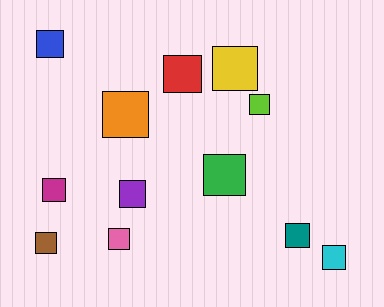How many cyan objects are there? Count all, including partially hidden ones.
There is 1 cyan object.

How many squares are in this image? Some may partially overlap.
There are 12 squares.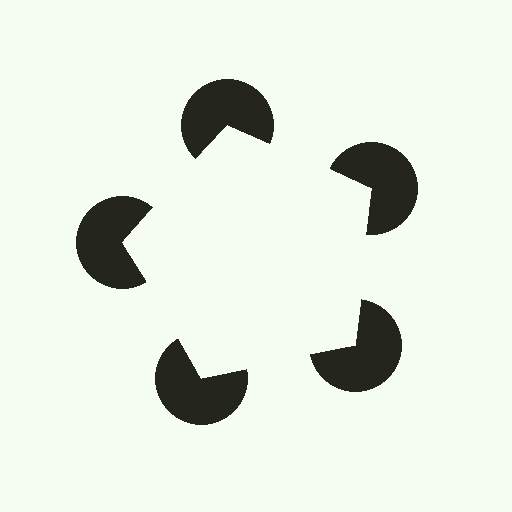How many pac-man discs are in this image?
There are 5 — one at each vertex of the illusory pentagon.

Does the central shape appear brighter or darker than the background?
It typically appears slightly brighter than the background, even though no actual brightness change is drawn.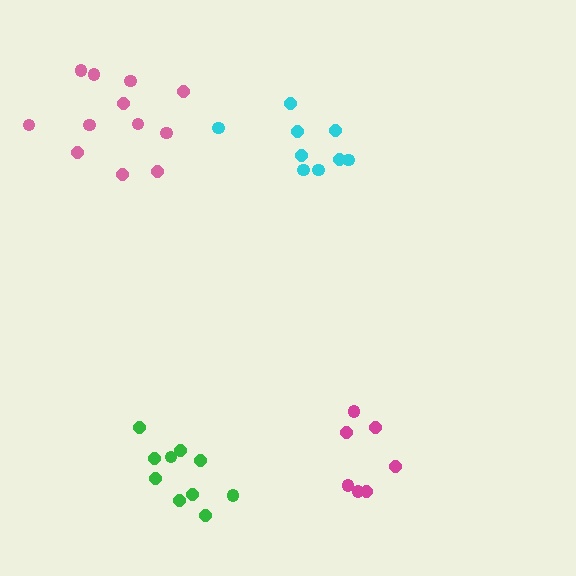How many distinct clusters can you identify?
There are 4 distinct clusters.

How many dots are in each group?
Group 1: 12 dots, Group 2: 9 dots, Group 3: 7 dots, Group 4: 10 dots (38 total).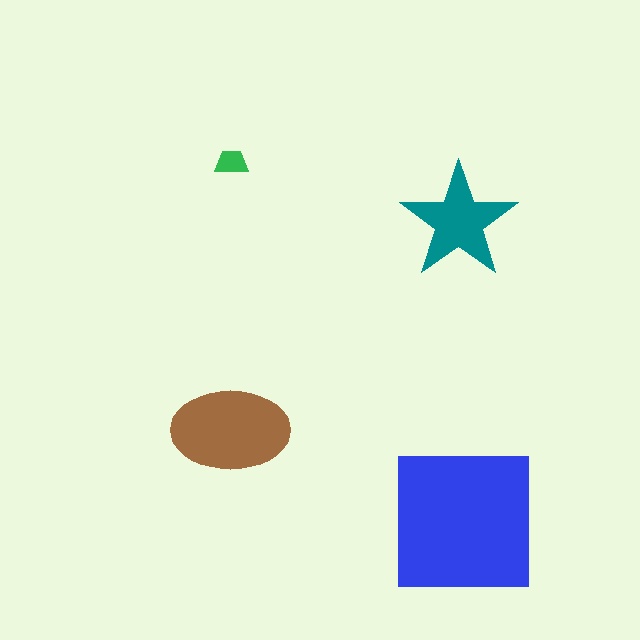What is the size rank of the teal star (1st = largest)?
3rd.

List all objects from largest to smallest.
The blue square, the brown ellipse, the teal star, the green trapezoid.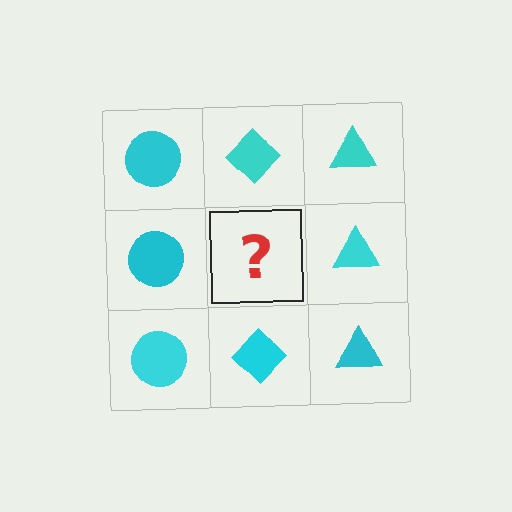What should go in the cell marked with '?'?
The missing cell should contain a cyan diamond.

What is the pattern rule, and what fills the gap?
The rule is that each column has a consistent shape. The gap should be filled with a cyan diamond.